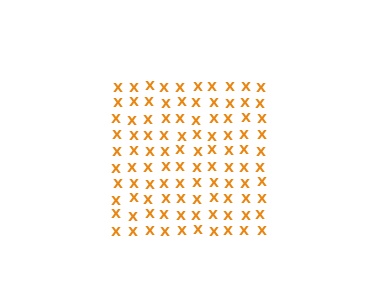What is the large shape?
The large shape is a square.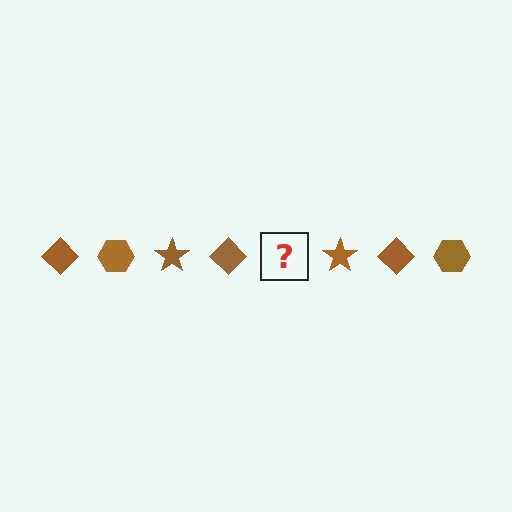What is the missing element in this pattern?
The missing element is a brown hexagon.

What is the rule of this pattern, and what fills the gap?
The rule is that the pattern cycles through diamond, hexagon, star shapes in brown. The gap should be filled with a brown hexagon.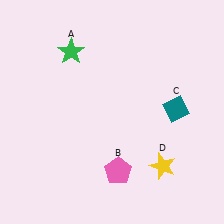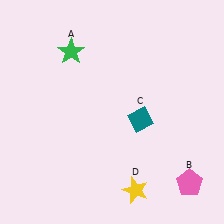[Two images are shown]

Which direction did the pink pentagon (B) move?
The pink pentagon (B) moved right.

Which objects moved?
The objects that moved are: the pink pentagon (B), the teal diamond (C), the yellow star (D).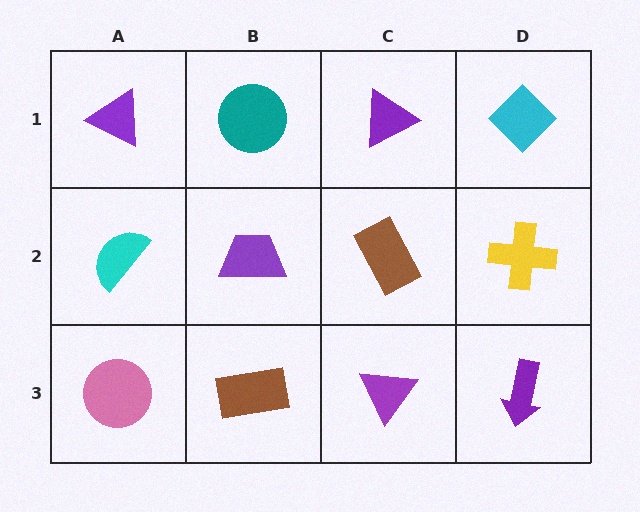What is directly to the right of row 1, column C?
A cyan diamond.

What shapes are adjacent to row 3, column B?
A purple trapezoid (row 2, column B), a pink circle (row 3, column A), a purple triangle (row 3, column C).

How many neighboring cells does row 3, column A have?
2.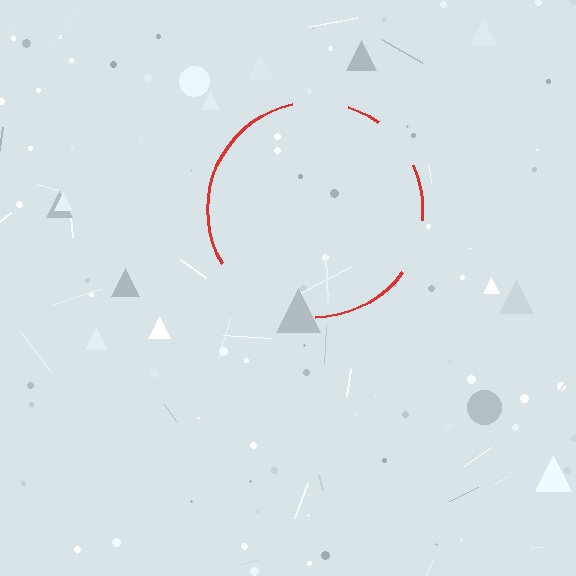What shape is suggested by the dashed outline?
The dashed outline suggests a circle.